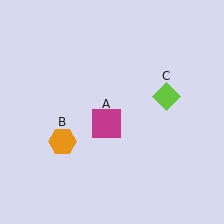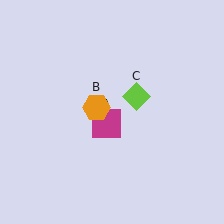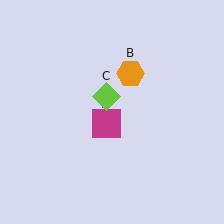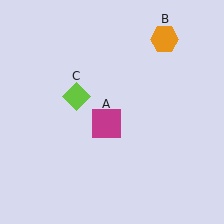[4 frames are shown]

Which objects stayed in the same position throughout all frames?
Magenta square (object A) remained stationary.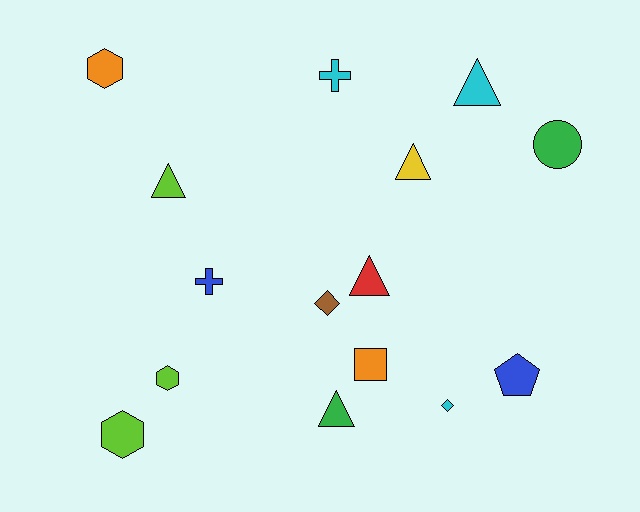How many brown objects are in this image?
There is 1 brown object.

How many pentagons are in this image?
There is 1 pentagon.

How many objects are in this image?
There are 15 objects.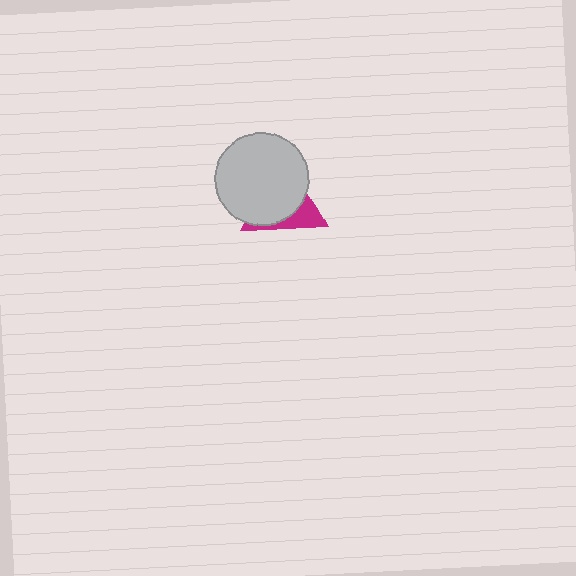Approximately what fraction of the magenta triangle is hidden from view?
Roughly 69% of the magenta triangle is hidden behind the light gray circle.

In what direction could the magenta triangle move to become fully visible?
The magenta triangle could move toward the lower-right. That would shift it out from behind the light gray circle entirely.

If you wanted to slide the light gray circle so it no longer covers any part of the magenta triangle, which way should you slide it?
Slide it toward the upper-left — that is the most direct way to separate the two shapes.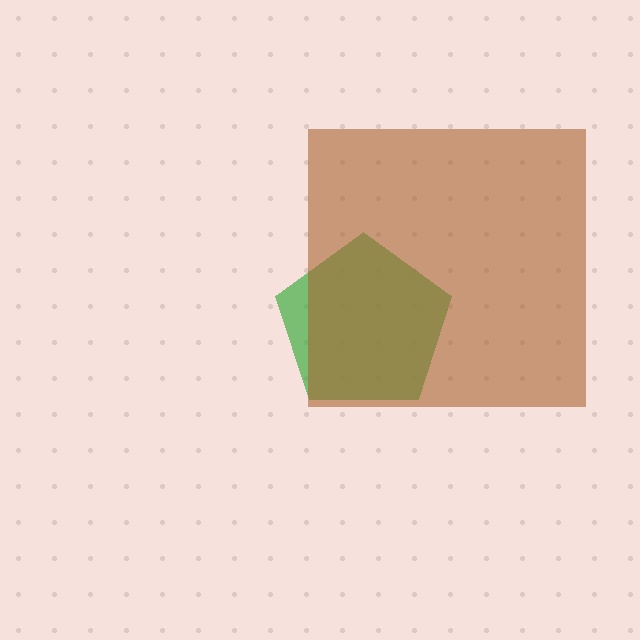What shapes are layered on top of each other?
The layered shapes are: a green pentagon, a brown square.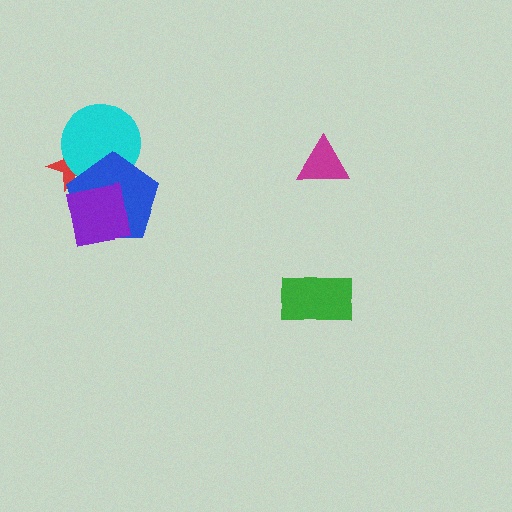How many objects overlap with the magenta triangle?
0 objects overlap with the magenta triangle.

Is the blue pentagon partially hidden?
Yes, it is partially covered by another shape.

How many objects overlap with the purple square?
1 object overlaps with the purple square.